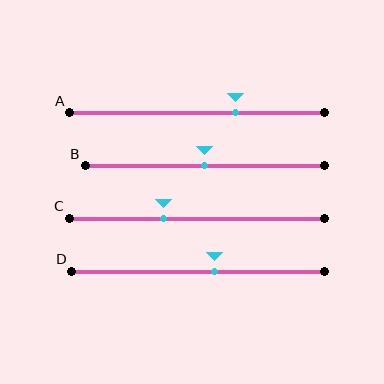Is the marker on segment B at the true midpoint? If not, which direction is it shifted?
Yes, the marker on segment B is at the true midpoint.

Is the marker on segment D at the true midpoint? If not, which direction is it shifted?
No, the marker on segment D is shifted to the right by about 7% of the segment length.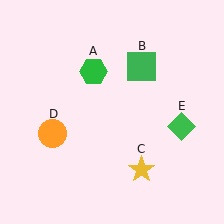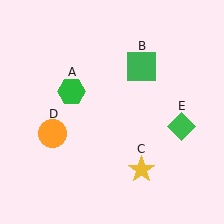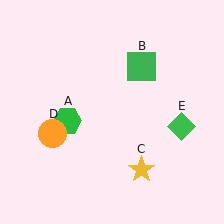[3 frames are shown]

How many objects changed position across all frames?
1 object changed position: green hexagon (object A).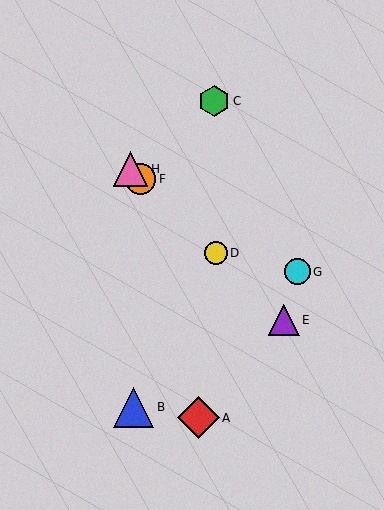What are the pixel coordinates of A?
Object A is at (198, 418).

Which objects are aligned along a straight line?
Objects D, E, F, H are aligned along a straight line.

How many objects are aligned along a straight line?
4 objects (D, E, F, H) are aligned along a straight line.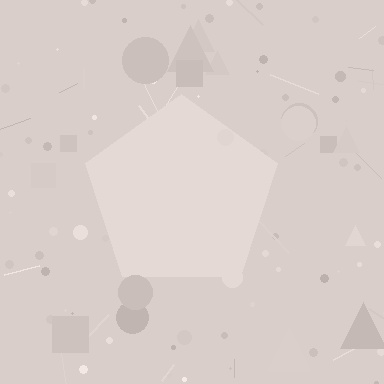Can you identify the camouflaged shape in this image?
The camouflaged shape is a pentagon.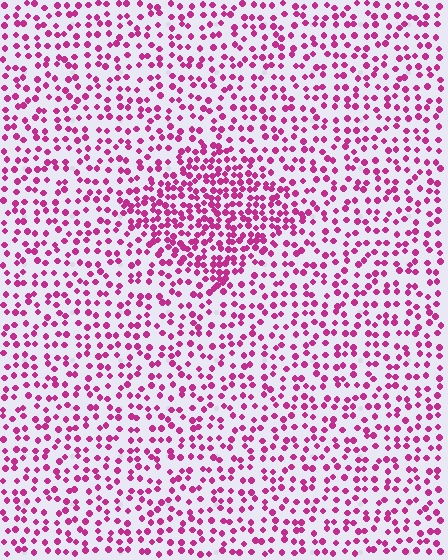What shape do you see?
I see a diamond.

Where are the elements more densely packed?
The elements are more densely packed inside the diamond boundary.